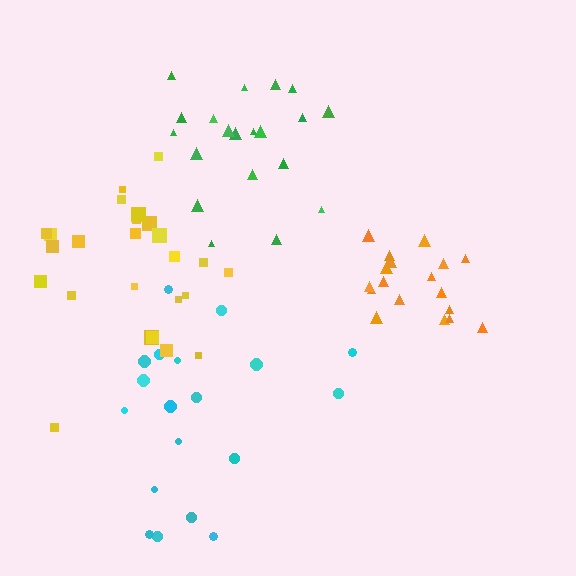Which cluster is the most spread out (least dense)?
Cyan.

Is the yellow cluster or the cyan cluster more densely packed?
Yellow.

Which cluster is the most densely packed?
Orange.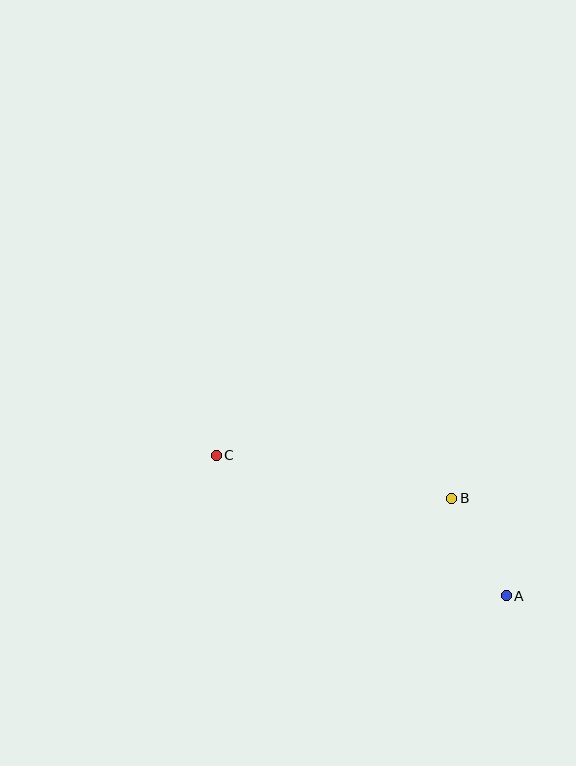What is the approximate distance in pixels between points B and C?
The distance between B and C is approximately 239 pixels.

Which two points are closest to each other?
Points A and B are closest to each other.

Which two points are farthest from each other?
Points A and C are farthest from each other.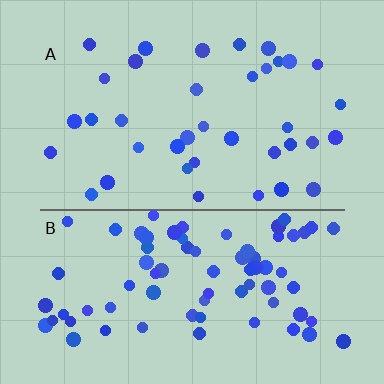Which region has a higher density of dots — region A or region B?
B (the bottom).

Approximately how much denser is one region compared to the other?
Approximately 2.1× — region B over region A.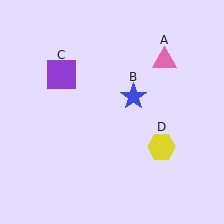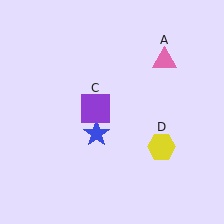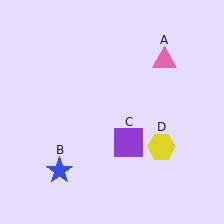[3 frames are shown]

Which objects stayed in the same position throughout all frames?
Pink triangle (object A) and yellow hexagon (object D) remained stationary.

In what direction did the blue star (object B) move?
The blue star (object B) moved down and to the left.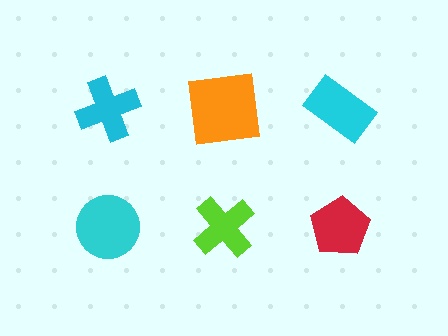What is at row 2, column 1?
A cyan circle.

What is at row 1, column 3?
A cyan rectangle.